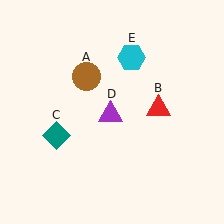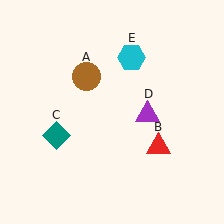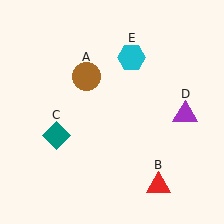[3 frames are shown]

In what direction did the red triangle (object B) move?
The red triangle (object B) moved down.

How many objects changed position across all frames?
2 objects changed position: red triangle (object B), purple triangle (object D).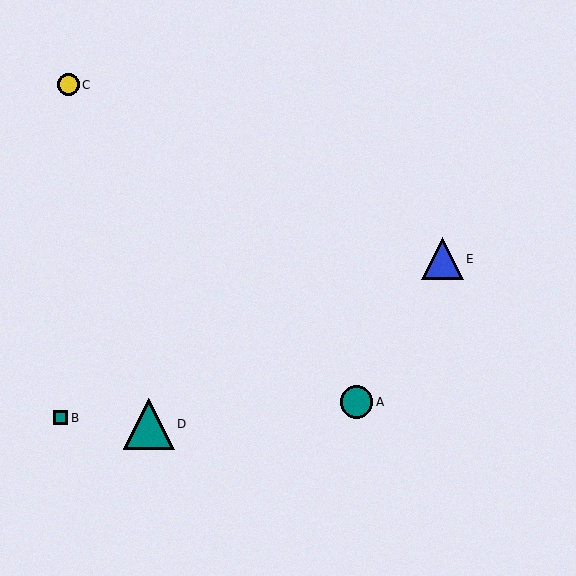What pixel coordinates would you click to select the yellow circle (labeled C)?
Click at (68, 85) to select the yellow circle C.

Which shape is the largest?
The teal triangle (labeled D) is the largest.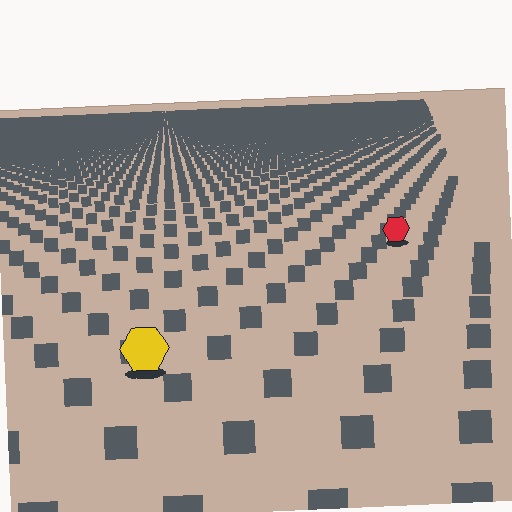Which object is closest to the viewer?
The yellow hexagon is closest. The texture marks near it are larger and more spread out.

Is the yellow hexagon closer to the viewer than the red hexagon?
Yes. The yellow hexagon is closer — you can tell from the texture gradient: the ground texture is coarser near it.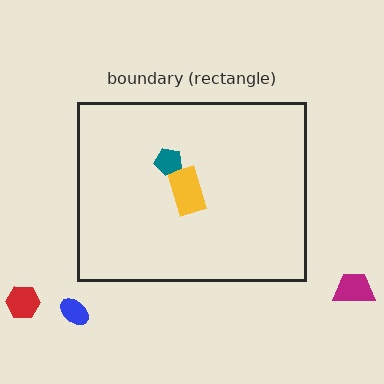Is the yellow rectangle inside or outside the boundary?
Inside.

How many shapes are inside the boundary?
2 inside, 3 outside.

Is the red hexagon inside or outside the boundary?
Outside.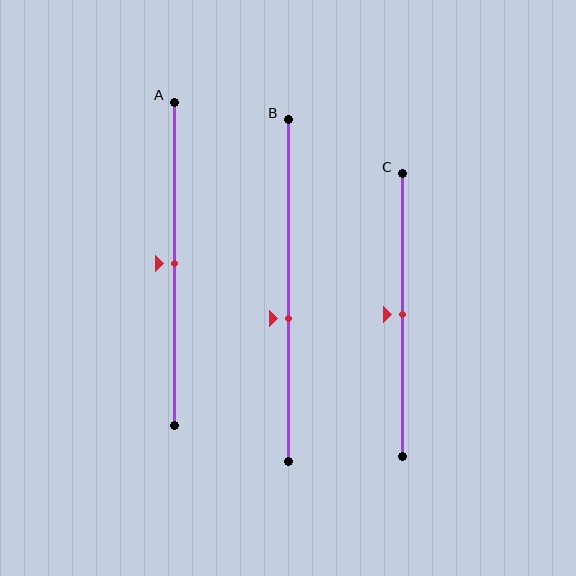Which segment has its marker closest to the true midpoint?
Segment A has its marker closest to the true midpoint.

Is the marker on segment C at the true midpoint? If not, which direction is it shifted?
Yes, the marker on segment C is at the true midpoint.